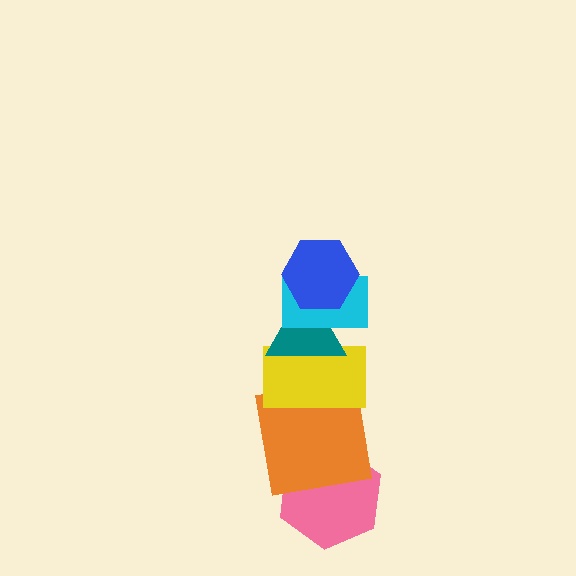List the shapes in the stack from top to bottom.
From top to bottom: the blue hexagon, the cyan rectangle, the teal triangle, the yellow rectangle, the orange square, the pink hexagon.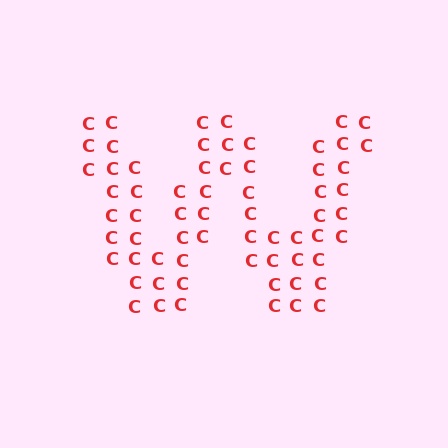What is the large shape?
The large shape is the letter W.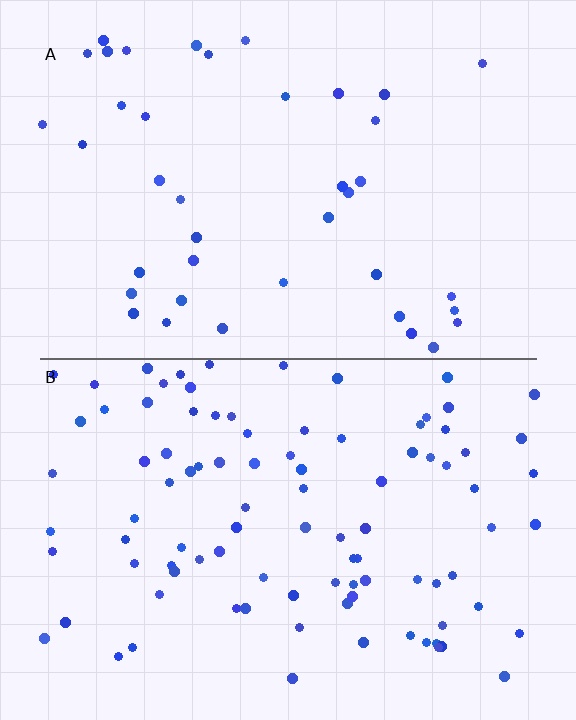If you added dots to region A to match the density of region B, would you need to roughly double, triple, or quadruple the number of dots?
Approximately double.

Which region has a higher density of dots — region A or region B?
B (the bottom).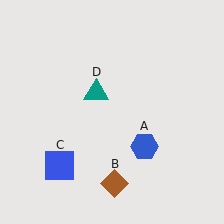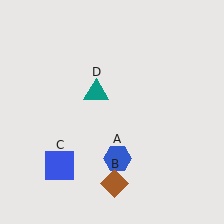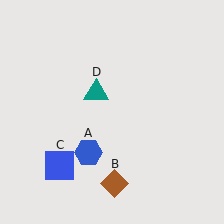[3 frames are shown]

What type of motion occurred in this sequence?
The blue hexagon (object A) rotated clockwise around the center of the scene.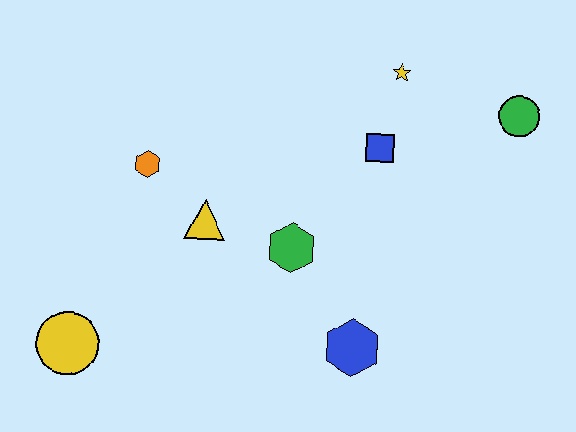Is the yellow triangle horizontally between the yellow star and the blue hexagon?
No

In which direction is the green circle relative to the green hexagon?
The green circle is to the right of the green hexagon.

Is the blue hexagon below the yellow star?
Yes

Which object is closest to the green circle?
The yellow star is closest to the green circle.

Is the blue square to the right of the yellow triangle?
Yes